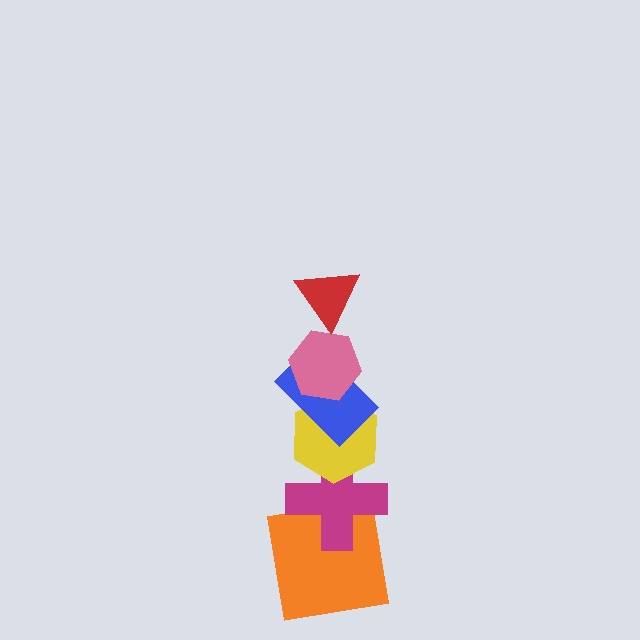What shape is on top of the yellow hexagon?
The blue rectangle is on top of the yellow hexagon.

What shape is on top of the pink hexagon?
The red triangle is on top of the pink hexagon.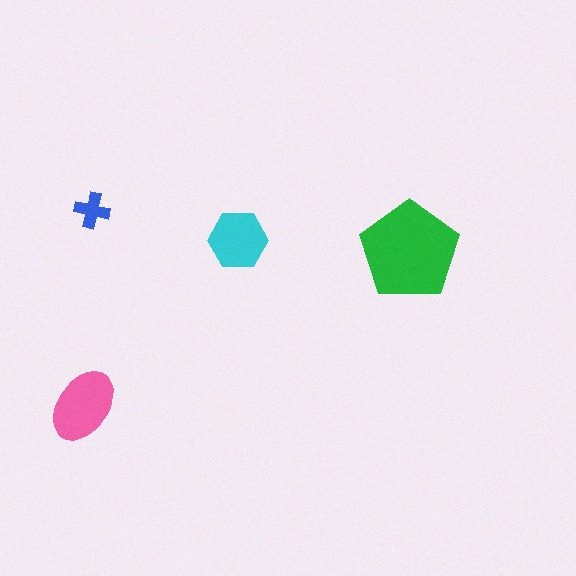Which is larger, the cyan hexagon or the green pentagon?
The green pentagon.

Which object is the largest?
The green pentagon.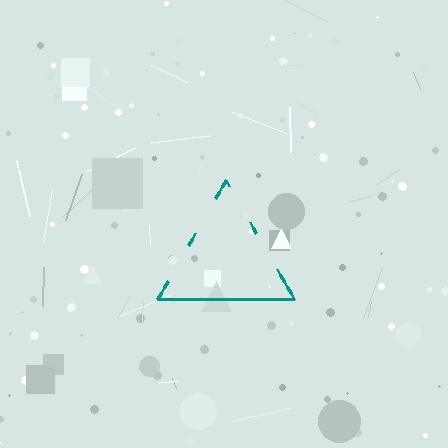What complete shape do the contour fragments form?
The contour fragments form a triangle.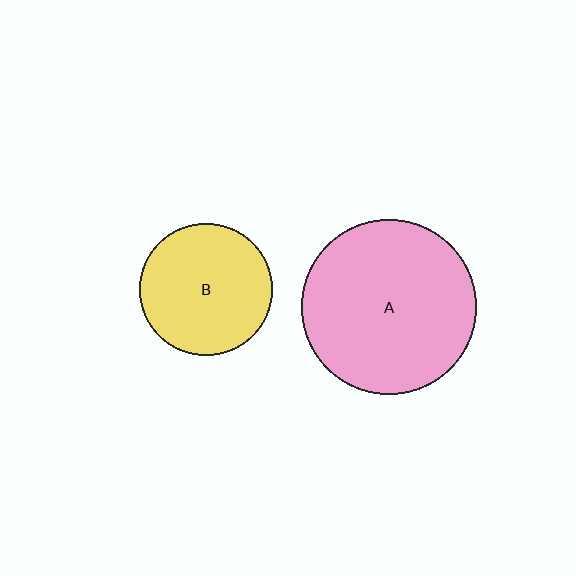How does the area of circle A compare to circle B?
Approximately 1.7 times.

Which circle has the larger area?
Circle A (pink).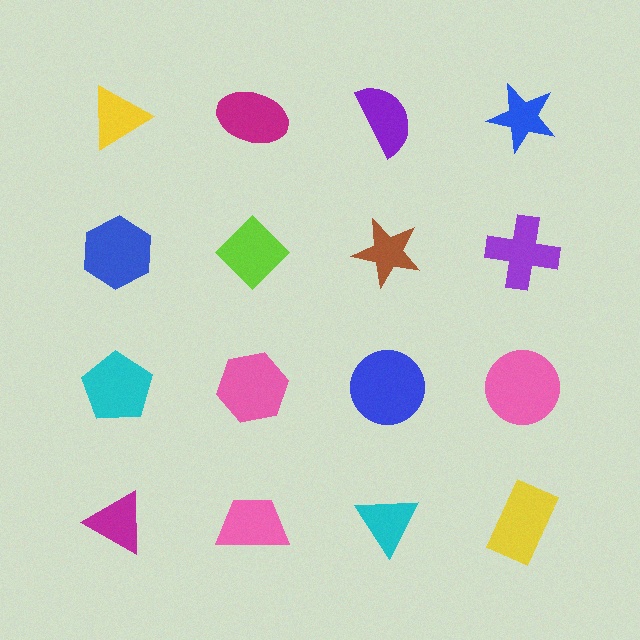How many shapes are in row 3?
4 shapes.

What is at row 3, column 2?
A pink hexagon.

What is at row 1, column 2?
A magenta ellipse.